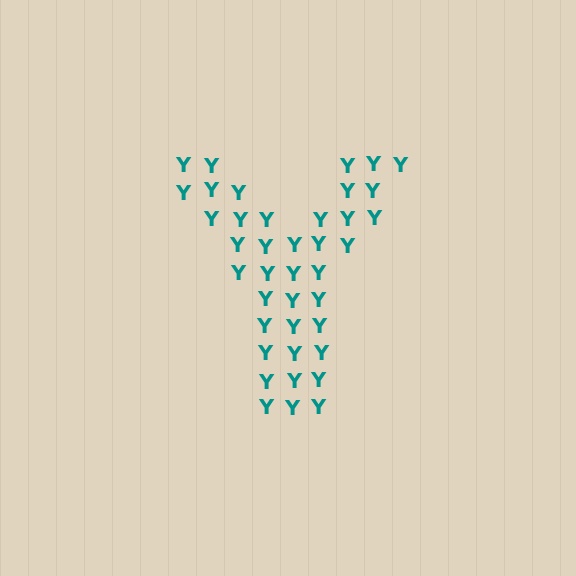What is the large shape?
The large shape is the letter Y.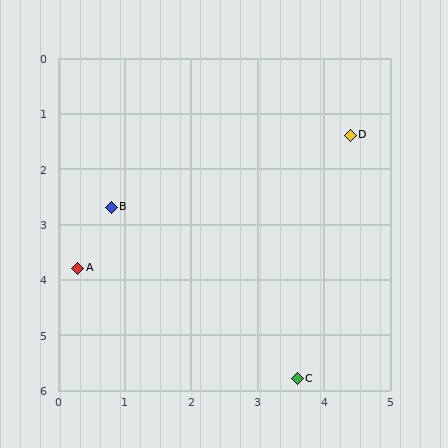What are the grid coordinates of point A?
Point A is at approximately (0.3, 3.8).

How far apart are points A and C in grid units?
Points A and C are about 3.9 grid units apart.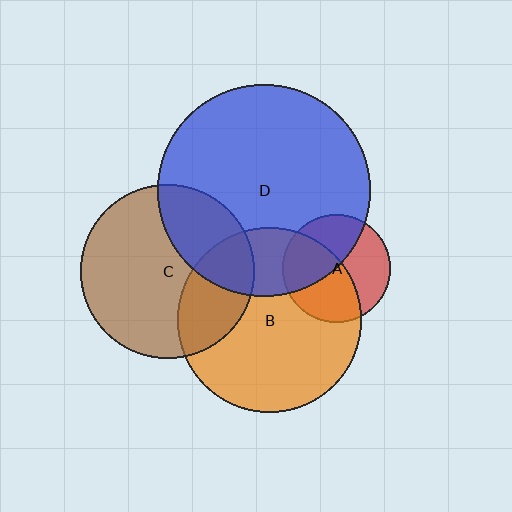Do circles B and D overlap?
Yes.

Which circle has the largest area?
Circle D (blue).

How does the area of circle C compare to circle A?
Approximately 2.6 times.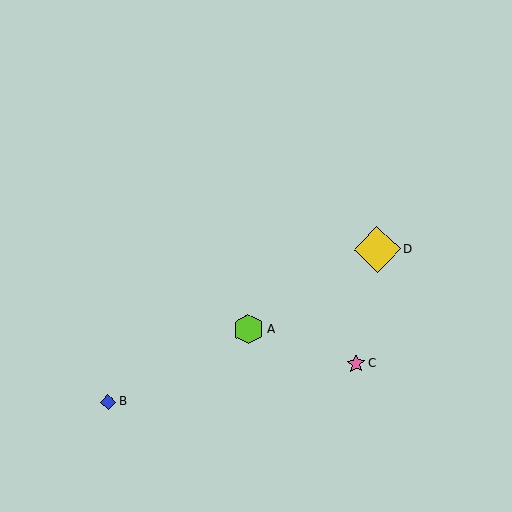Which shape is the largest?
The yellow diamond (labeled D) is the largest.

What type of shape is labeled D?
Shape D is a yellow diamond.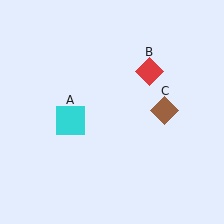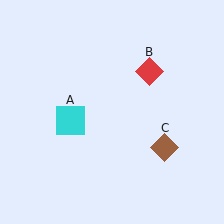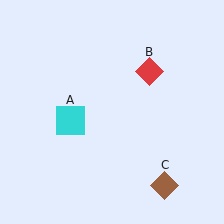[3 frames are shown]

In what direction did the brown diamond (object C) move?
The brown diamond (object C) moved down.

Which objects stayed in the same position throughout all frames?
Cyan square (object A) and red diamond (object B) remained stationary.